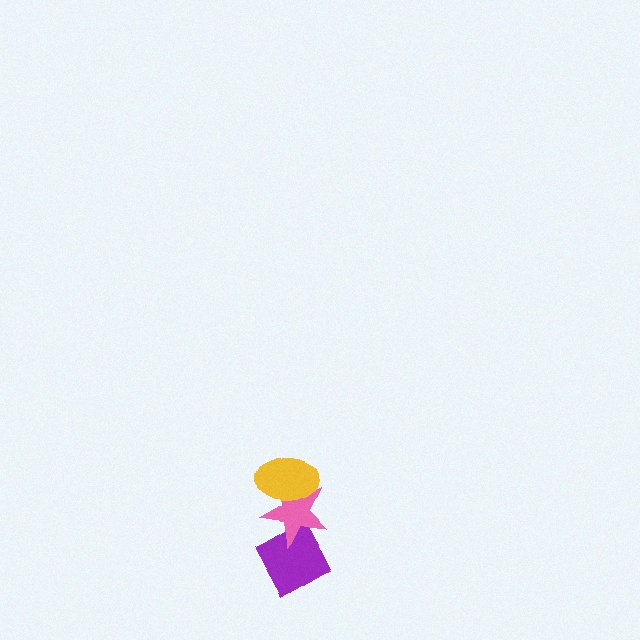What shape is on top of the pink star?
The yellow ellipse is on top of the pink star.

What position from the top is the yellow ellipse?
The yellow ellipse is 1st from the top.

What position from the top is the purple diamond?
The purple diamond is 3rd from the top.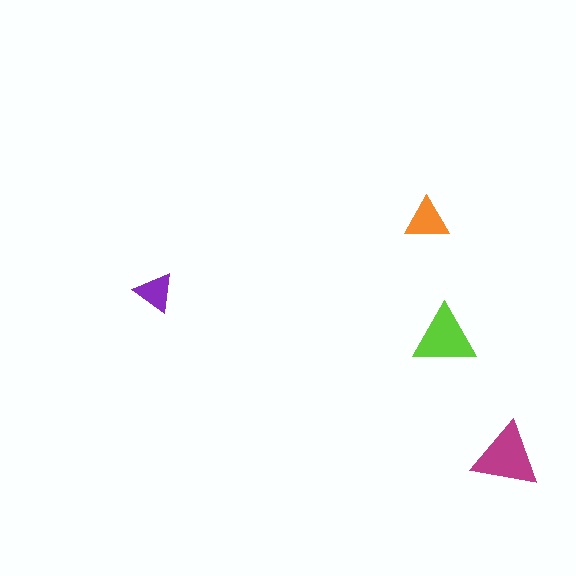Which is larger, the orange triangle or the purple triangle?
The orange one.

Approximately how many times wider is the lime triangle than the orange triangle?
About 1.5 times wider.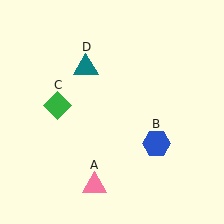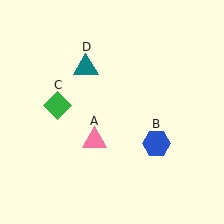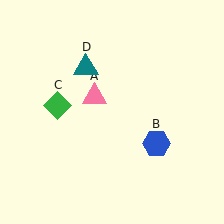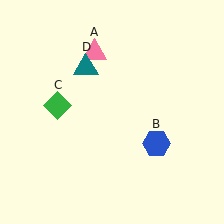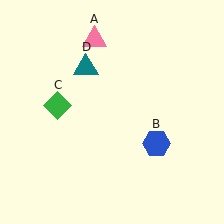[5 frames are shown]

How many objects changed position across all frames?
1 object changed position: pink triangle (object A).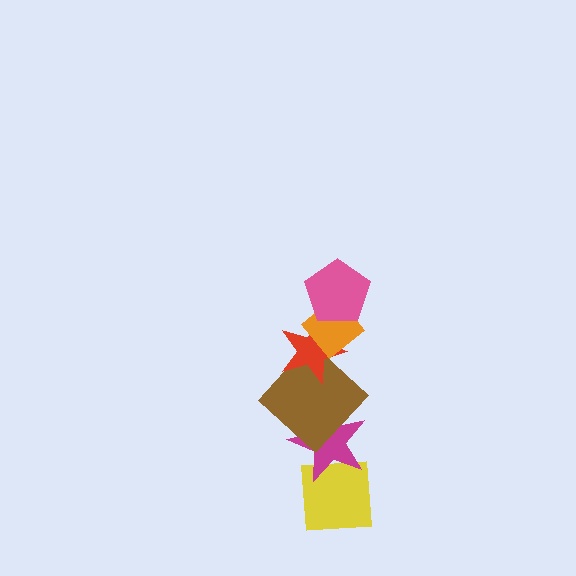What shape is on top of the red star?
The orange diamond is on top of the red star.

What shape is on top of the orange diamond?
The pink pentagon is on top of the orange diamond.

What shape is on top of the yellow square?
The magenta star is on top of the yellow square.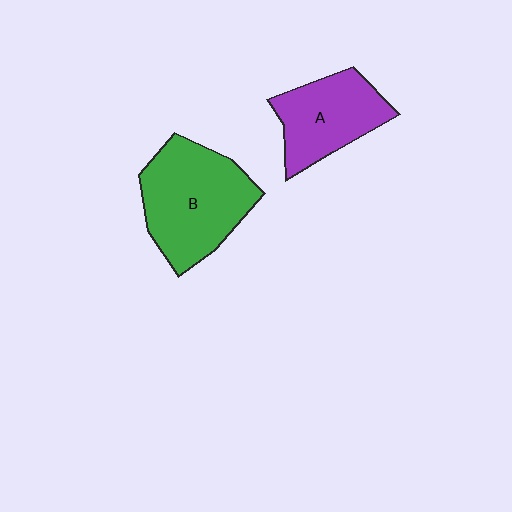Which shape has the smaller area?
Shape A (purple).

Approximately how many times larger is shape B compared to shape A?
Approximately 1.4 times.